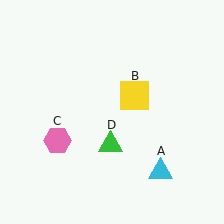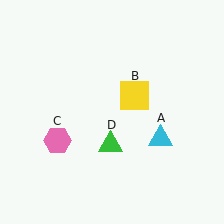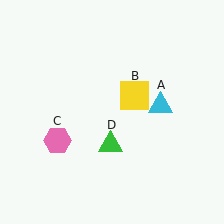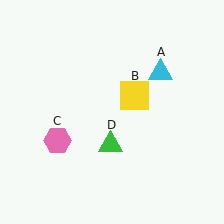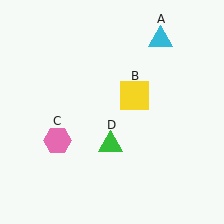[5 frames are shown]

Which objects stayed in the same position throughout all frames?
Yellow square (object B) and pink hexagon (object C) and green triangle (object D) remained stationary.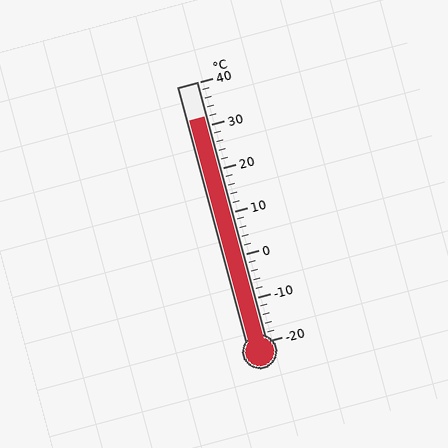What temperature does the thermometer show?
The thermometer shows approximately 32°C.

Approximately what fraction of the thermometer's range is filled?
The thermometer is filled to approximately 85% of its range.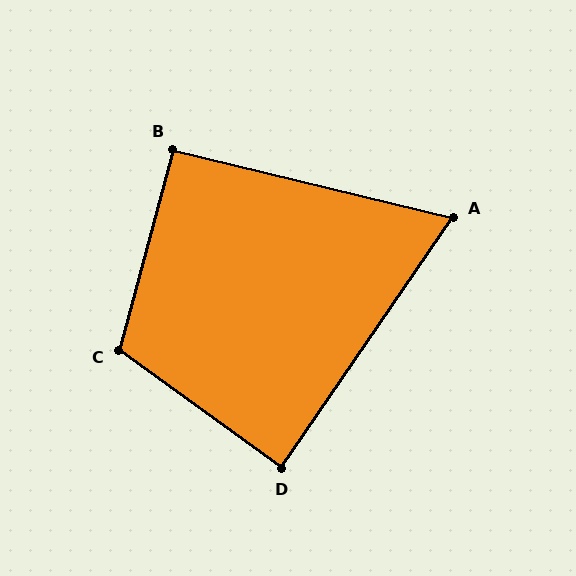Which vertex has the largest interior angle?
C, at approximately 111 degrees.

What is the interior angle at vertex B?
Approximately 91 degrees (approximately right).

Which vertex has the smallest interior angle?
A, at approximately 69 degrees.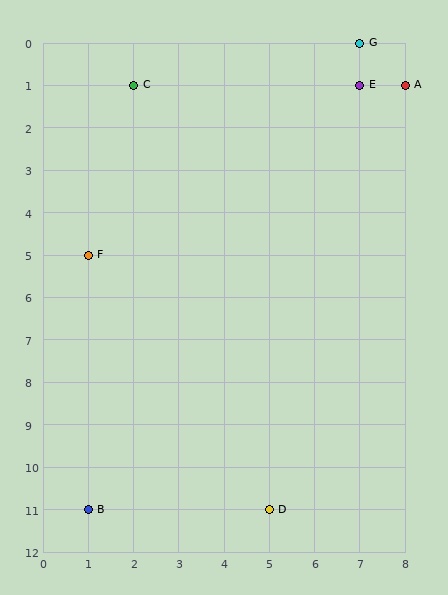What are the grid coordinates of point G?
Point G is at grid coordinates (7, 0).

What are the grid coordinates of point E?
Point E is at grid coordinates (7, 1).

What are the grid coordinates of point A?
Point A is at grid coordinates (8, 1).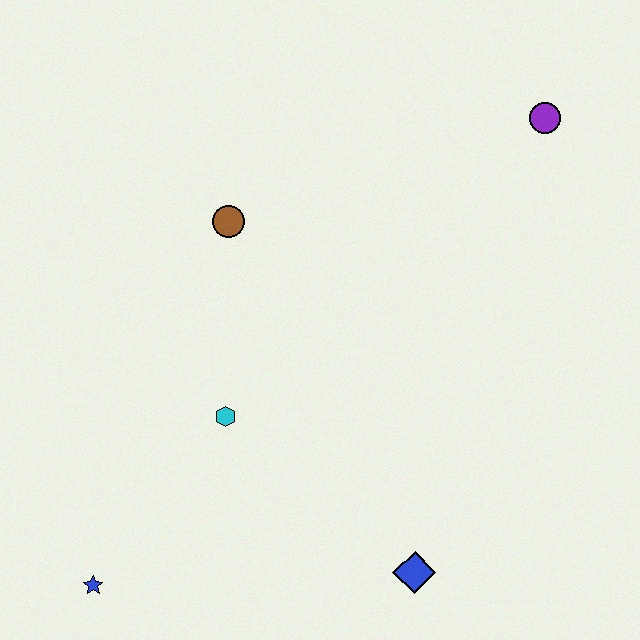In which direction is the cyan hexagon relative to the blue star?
The cyan hexagon is above the blue star.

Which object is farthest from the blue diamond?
The purple circle is farthest from the blue diamond.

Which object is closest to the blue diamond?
The cyan hexagon is closest to the blue diamond.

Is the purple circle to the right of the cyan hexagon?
Yes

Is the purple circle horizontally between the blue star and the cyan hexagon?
No